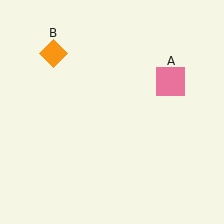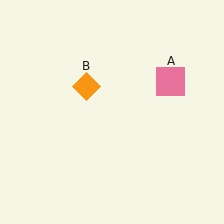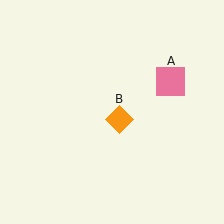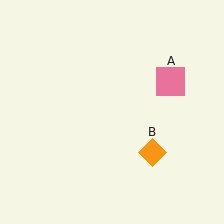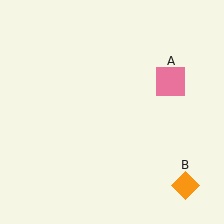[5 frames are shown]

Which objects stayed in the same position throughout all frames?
Pink square (object A) remained stationary.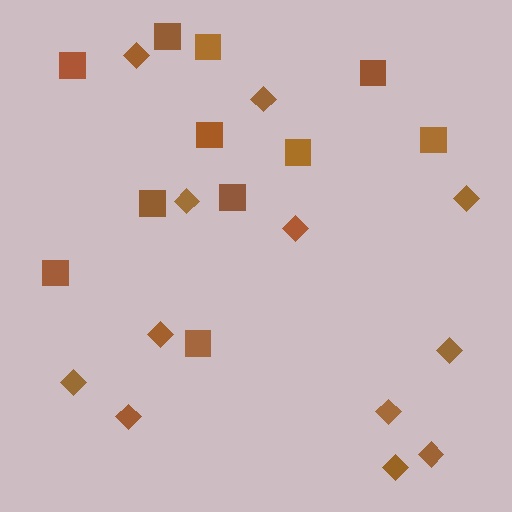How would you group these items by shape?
There are 2 groups: one group of diamonds (12) and one group of squares (11).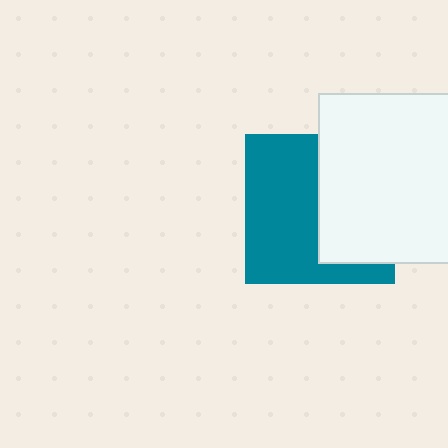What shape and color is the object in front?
The object in front is a white square.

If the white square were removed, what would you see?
You would see the complete teal square.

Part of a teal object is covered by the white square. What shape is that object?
It is a square.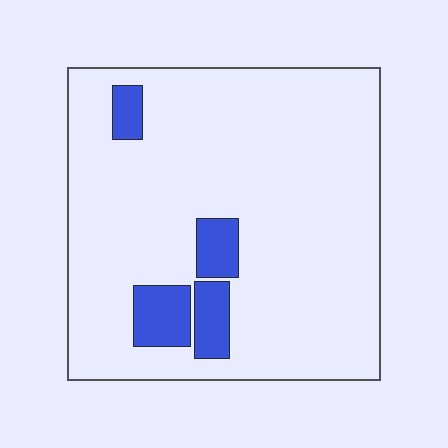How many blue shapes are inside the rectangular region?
4.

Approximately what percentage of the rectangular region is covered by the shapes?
Approximately 10%.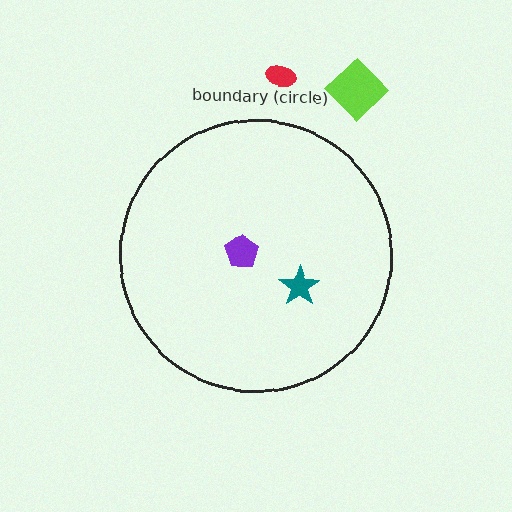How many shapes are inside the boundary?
2 inside, 2 outside.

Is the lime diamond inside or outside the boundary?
Outside.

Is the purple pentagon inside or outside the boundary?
Inside.